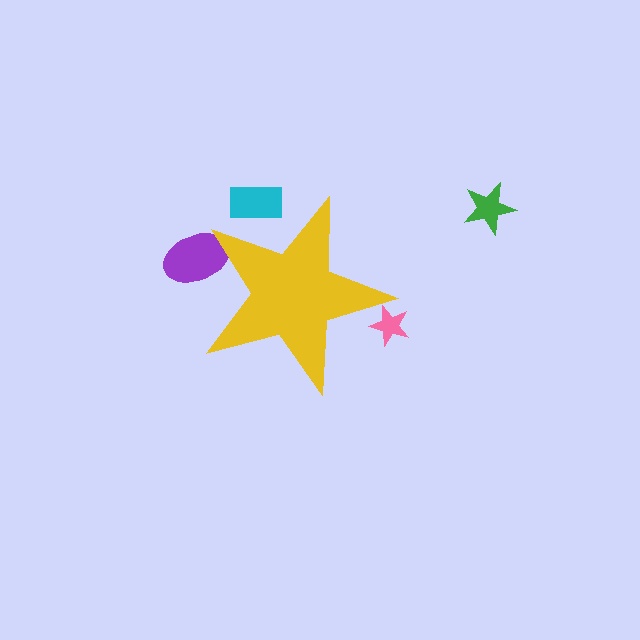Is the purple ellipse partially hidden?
Yes, the purple ellipse is partially hidden behind the yellow star.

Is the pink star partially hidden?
Yes, the pink star is partially hidden behind the yellow star.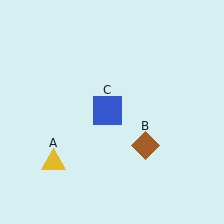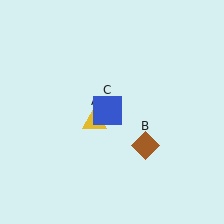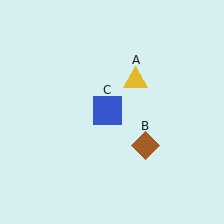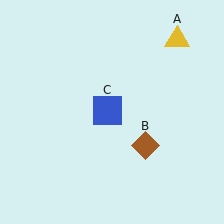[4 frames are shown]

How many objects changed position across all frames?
1 object changed position: yellow triangle (object A).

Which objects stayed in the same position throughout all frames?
Brown diamond (object B) and blue square (object C) remained stationary.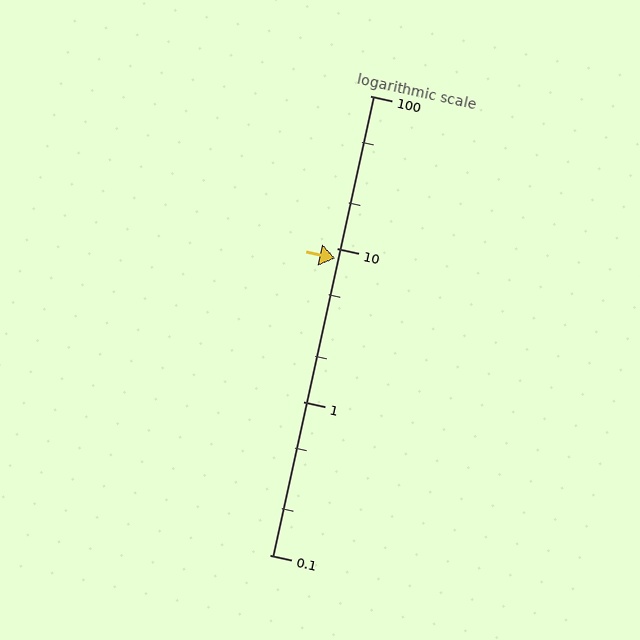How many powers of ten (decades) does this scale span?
The scale spans 3 decades, from 0.1 to 100.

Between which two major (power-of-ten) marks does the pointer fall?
The pointer is between 1 and 10.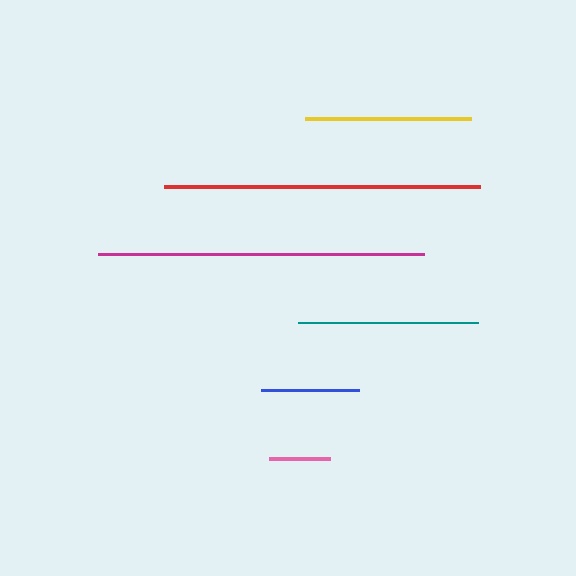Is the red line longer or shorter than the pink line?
The red line is longer than the pink line.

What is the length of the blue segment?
The blue segment is approximately 98 pixels long.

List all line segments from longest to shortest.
From longest to shortest: magenta, red, teal, yellow, blue, pink.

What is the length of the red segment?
The red segment is approximately 316 pixels long.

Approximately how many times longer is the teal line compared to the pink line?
The teal line is approximately 3.0 times the length of the pink line.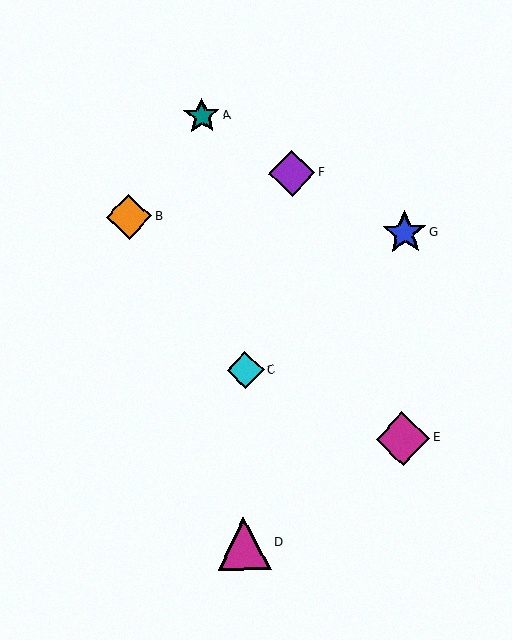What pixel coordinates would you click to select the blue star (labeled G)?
Click at (405, 233) to select the blue star G.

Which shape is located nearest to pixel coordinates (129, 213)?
The orange diamond (labeled B) at (129, 217) is nearest to that location.